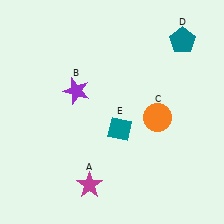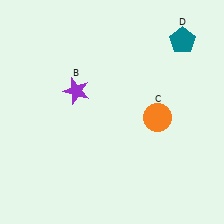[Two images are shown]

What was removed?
The magenta star (A), the teal diamond (E) were removed in Image 2.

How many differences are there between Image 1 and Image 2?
There are 2 differences between the two images.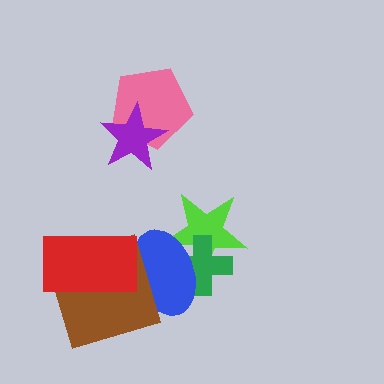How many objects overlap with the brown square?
2 objects overlap with the brown square.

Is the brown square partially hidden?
Yes, it is partially covered by another shape.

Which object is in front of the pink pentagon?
The purple star is in front of the pink pentagon.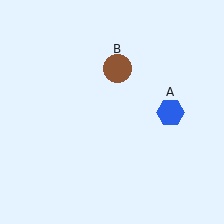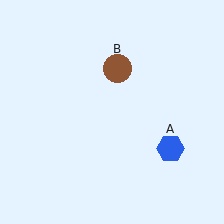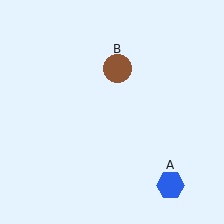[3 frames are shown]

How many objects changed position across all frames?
1 object changed position: blue hexagon (object A).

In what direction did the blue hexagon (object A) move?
The blue hexagon (object A) moved down.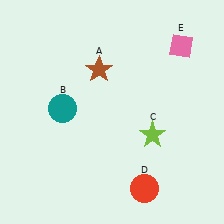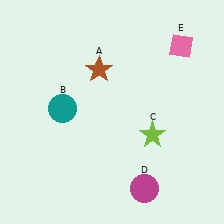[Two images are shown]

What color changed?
The circle (D) changed from red in Image 1 to magenta in Image 2.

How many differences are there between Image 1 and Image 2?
There is 1 difference between the two images.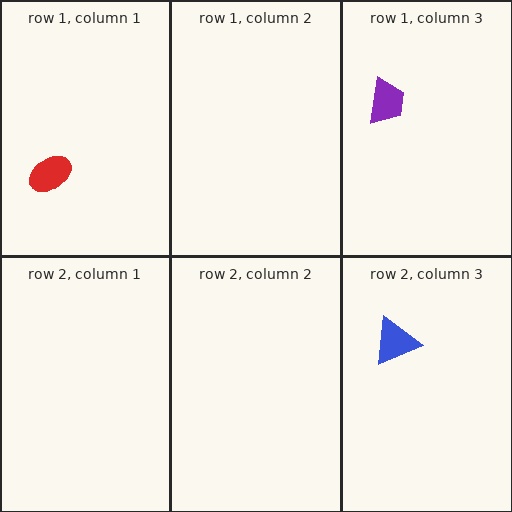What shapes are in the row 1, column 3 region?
The purple trapezoid.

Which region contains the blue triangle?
The row 2, column 3 region.